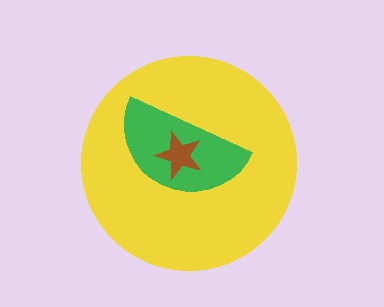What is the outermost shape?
The yellow circle.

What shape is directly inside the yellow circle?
The green semicircle.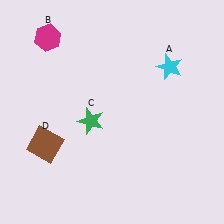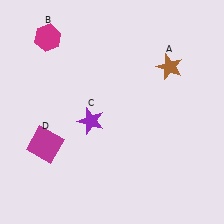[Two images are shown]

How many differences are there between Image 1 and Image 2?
There are 3 differences between the two images.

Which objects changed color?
A changed from cyan to brown. C changed from green to purple. D changed from brown to magenta.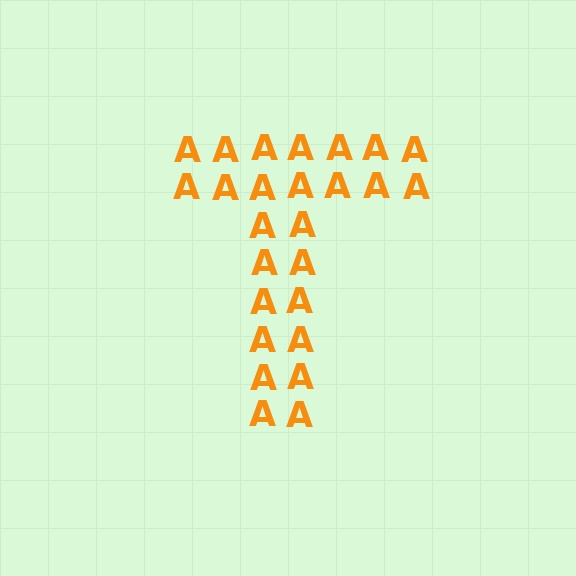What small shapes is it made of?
It is made of small letter A's.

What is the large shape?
The large shape is the letter T.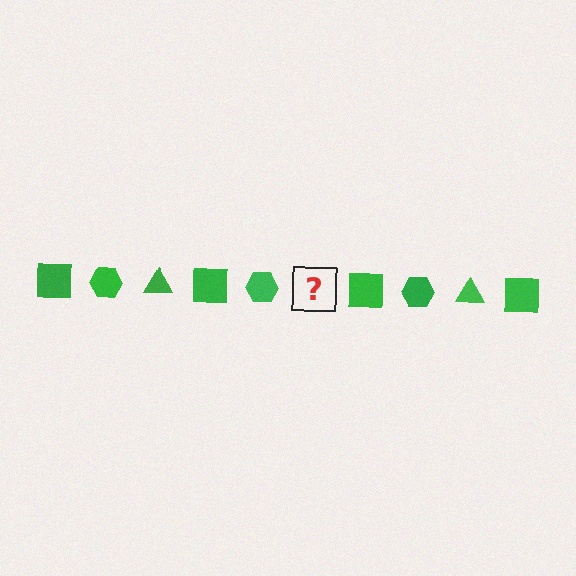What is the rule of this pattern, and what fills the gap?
The rule is that the pattern cycles through square, hexagon, triangle shapes in green. The gap should be filled with a green triangle.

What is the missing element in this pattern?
The missing element is a green triangle.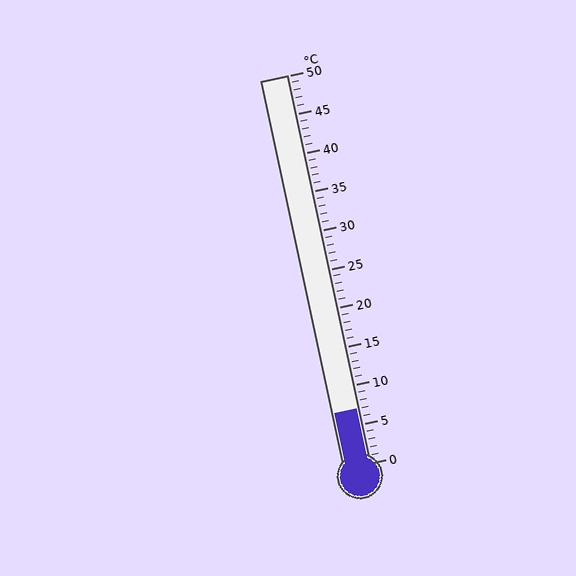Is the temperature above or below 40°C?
The temperature is below 40°C.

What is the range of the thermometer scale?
The thermometer scale ranges from 0°C to 50°C.